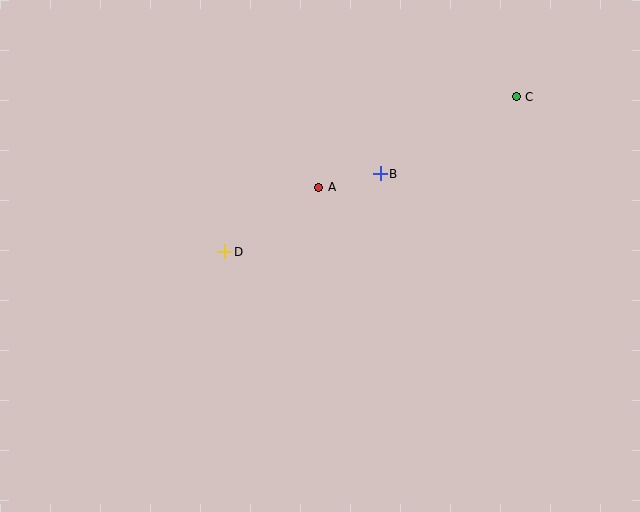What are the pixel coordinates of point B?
Point B is at (380, 174).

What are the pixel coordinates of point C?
Point C is at (516, 97).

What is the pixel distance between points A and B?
The distance between A and B is 63 pixels.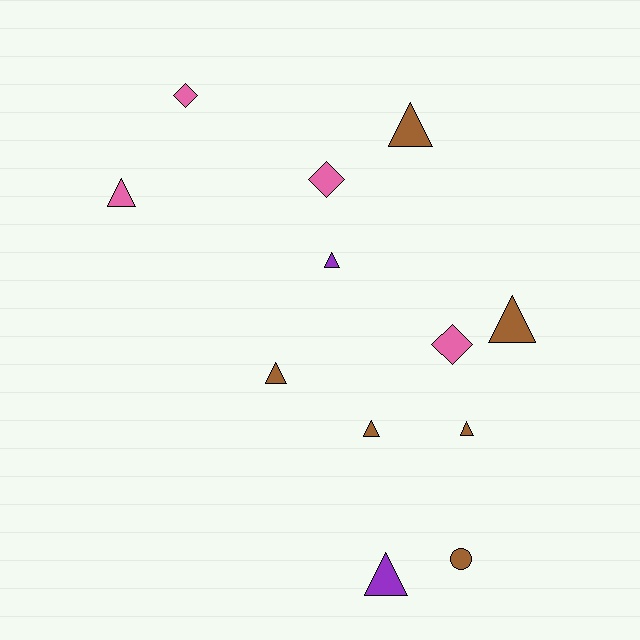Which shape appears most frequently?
Triangle, with 8 objects.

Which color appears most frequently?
Brown, with 6 objects.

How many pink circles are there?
There are no pink circles.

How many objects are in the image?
There are 12 objects.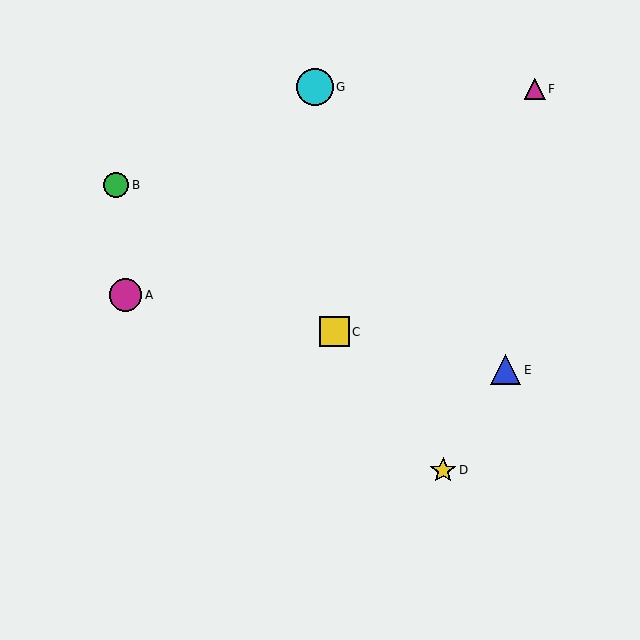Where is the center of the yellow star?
The center of the yellow star is at (443, 470).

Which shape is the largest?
The cyan circle (labeled G) is the largest.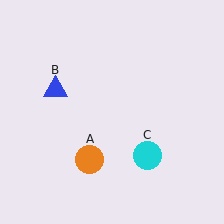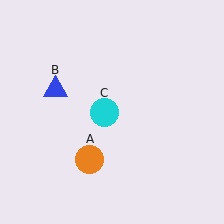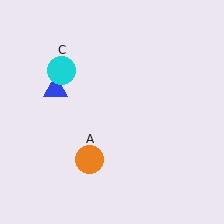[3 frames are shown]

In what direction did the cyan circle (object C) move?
The cyan circle (object C) moved up and to the left.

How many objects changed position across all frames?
1 object changed position: cyan circle (object C).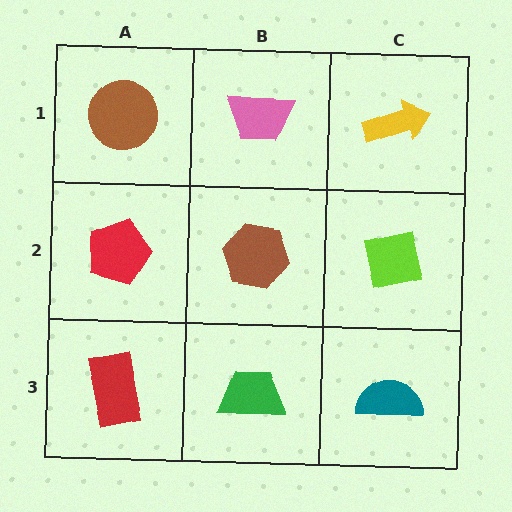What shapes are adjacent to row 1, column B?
A brown hexagon (row 2, column B), a brown circle (row 1, column A), a yellow arrow (row 1, column C).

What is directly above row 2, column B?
A pink trapezoid.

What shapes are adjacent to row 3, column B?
A brown hexagon (row 2, column B), a red rectangle (row 3, column A), a teal semicircle (row 3, column C).